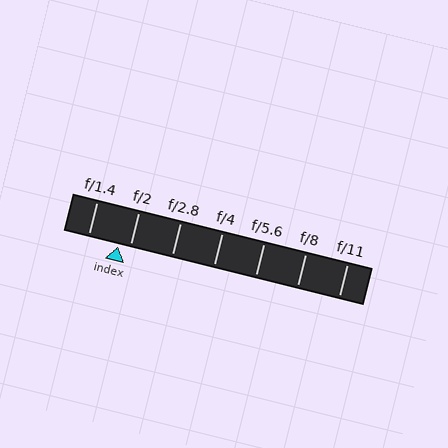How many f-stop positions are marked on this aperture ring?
There are 7 f-stop positions marked.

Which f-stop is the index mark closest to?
The index mark is closest to f/2.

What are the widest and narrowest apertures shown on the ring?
The widest aperture shown is f/1.4 and the narrowest is f/11.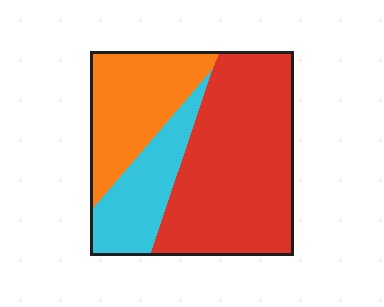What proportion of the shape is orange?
Orange covers roughly 25% of the shape.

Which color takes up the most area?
Red, at roughly 55%.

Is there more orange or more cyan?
Orange.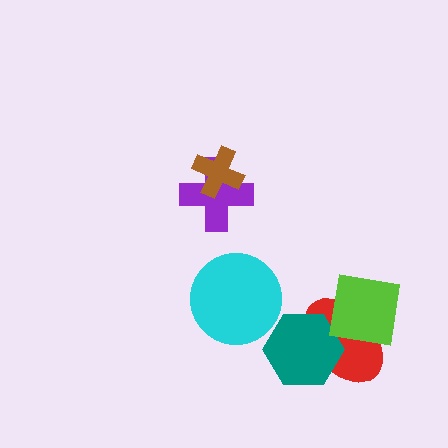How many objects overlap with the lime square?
2 objects overlap with the lime square.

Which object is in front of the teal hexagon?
The lime square is in front of the teal hexagon.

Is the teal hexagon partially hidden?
Yes, it is partially covered by another shape.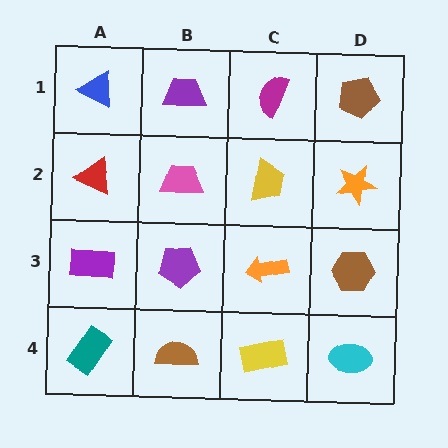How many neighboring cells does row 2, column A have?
3.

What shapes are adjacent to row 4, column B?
A purple pentagon (row 3, column B), a teal rectangle (row 4, column A), a yellow rectangle (row 4, column C).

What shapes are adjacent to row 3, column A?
A red triangle (row 2, column A), a teal rectangle (row 4, column A), a purple pentagon (row 3, column B).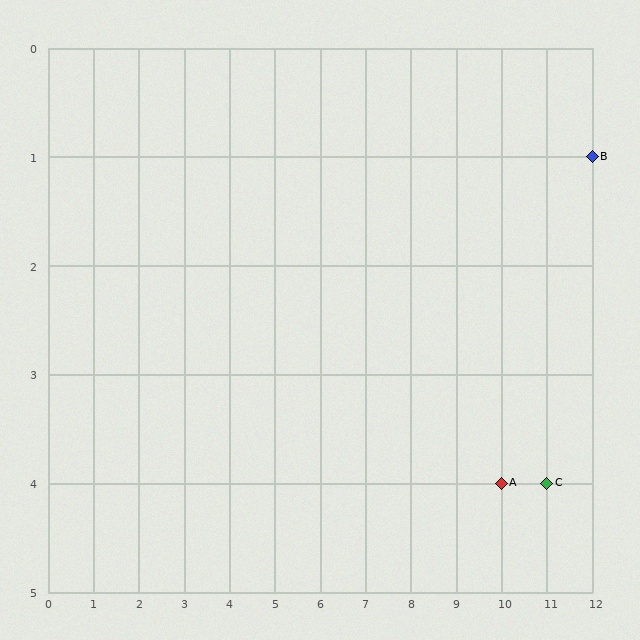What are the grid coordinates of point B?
Point B is at grid coordinates (12, 1).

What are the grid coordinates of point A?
Point A is at grid coordinates (10, 4).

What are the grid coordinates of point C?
Point C is at grid coordinates (11, 4).